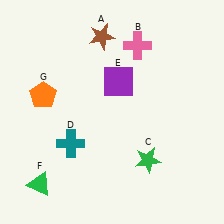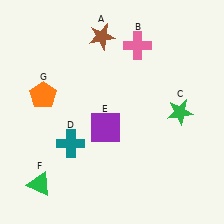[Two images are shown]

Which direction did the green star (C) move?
The green star (C) moved up.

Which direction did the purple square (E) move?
The purple square (E) moved down.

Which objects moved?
The objects that moved are: the green star (C), the purple square (E).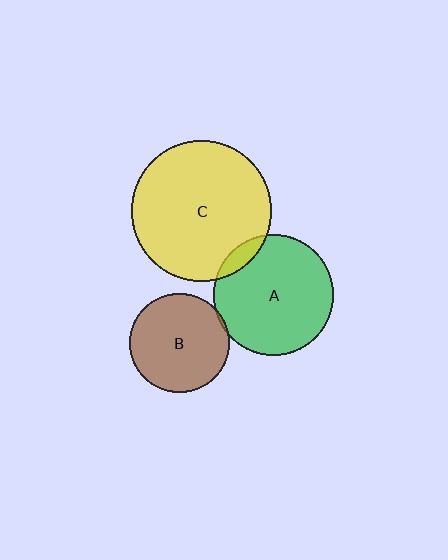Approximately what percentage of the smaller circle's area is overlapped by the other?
Approximately 10%.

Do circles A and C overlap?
Yes.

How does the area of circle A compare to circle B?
Approximately 1.5 times.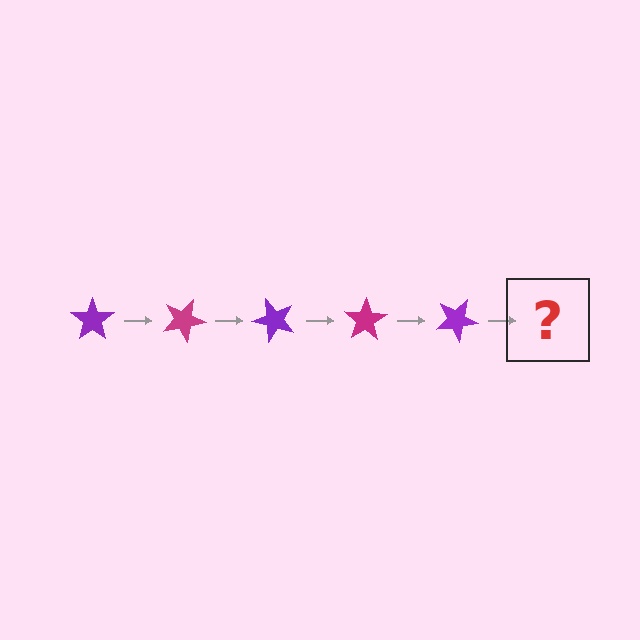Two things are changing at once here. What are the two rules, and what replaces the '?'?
The two rules are that it rotates 25 degrees each step and the color cycles through purple and magenta. The '?' should be a magenta star, rotated 125 degrees from the start.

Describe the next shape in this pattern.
It should be a magenta star, rotated 125 degrees from the start.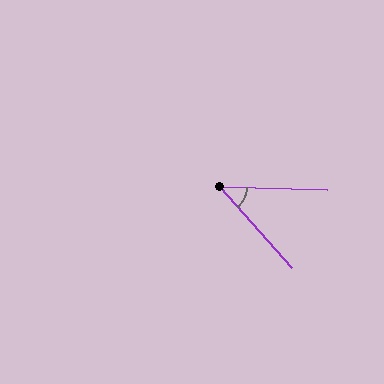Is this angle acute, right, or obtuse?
It is acute.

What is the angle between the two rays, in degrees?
Approximately 47 degrees.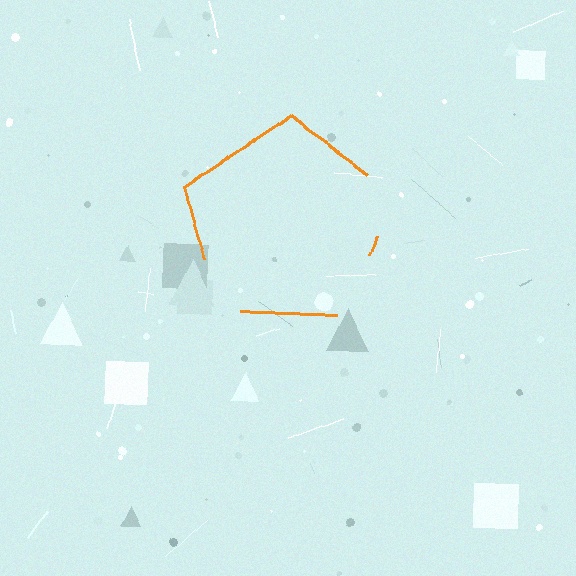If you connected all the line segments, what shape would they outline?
They would outline a pentagon.